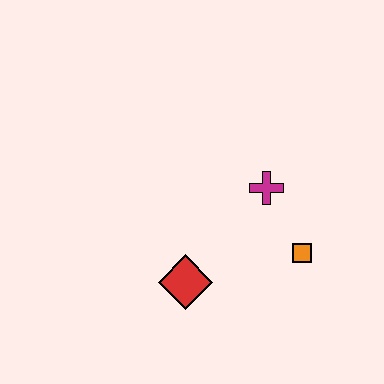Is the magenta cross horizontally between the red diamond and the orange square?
Yes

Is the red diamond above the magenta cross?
No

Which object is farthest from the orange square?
The red diamond is farthest from the orange square.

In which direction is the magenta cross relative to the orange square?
The magenta cross is above the orange square.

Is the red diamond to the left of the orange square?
Yes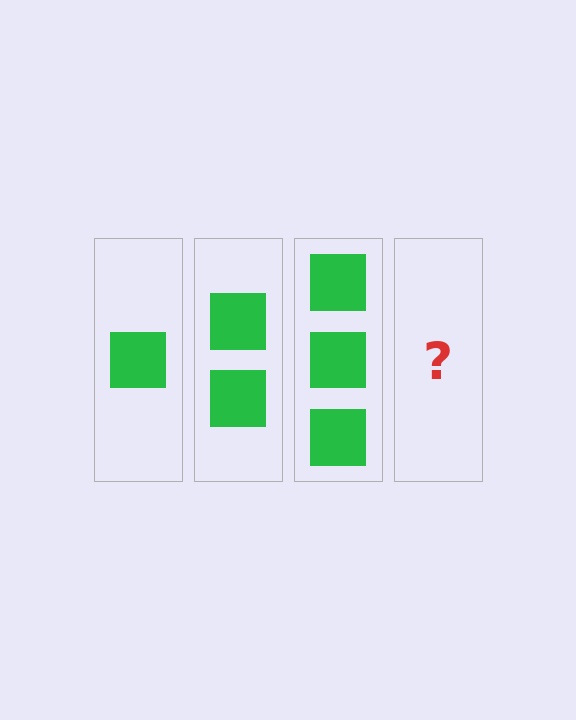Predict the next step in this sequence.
The next step is 4 squares.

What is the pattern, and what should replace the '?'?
The pattern is that each step adds one more square. The '?' should be 4 squares.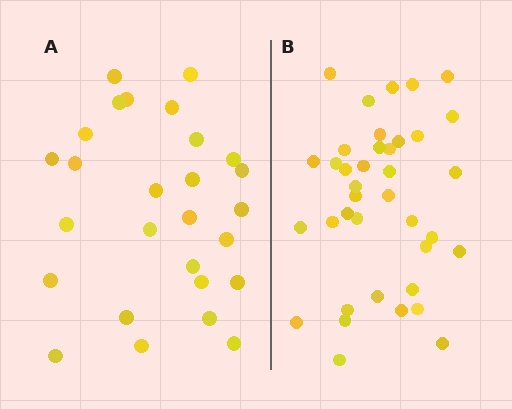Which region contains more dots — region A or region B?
Region B (the right region) has more dots.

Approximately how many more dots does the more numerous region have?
Region B has roughly 12 or so more dots than region A.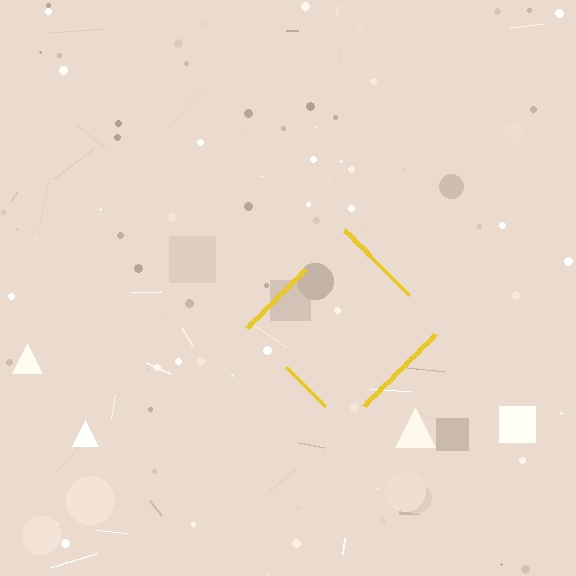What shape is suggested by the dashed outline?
The dashed outline suggests a diamond.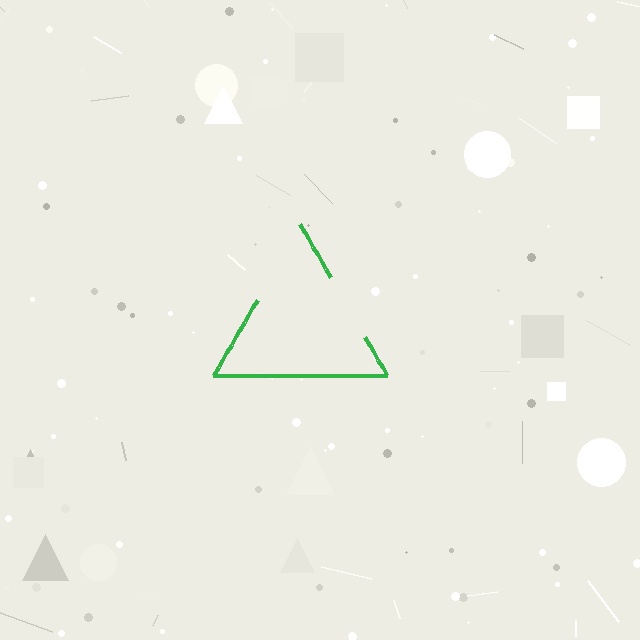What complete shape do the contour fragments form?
The contour fragments form a triangle.